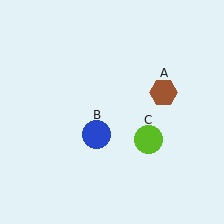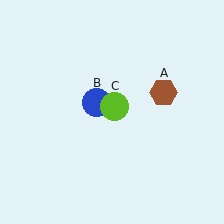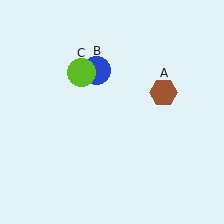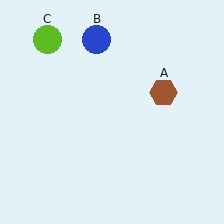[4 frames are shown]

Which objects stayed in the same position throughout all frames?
Brown hexagon (object A) remained stationary.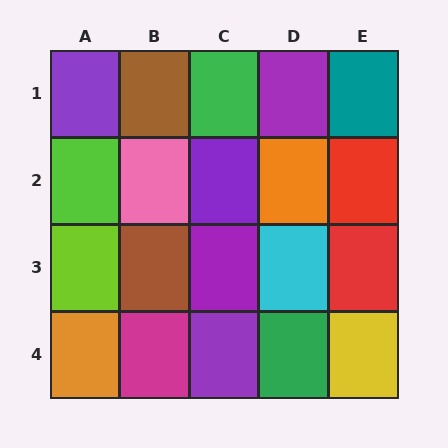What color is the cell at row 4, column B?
Magenta.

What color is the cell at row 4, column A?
Orange.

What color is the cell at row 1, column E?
Teal.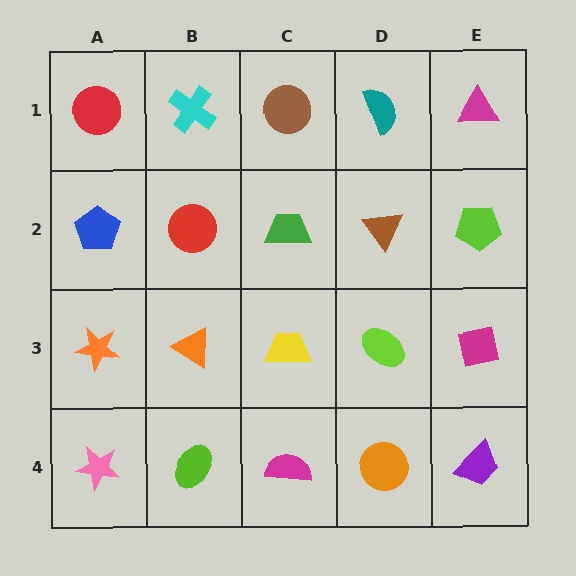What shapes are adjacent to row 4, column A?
An orange star (row 3, column A), a lime ellipse (row 4, column B).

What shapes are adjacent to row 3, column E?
A lime pentagon (row 2, column E), a purple trapezoid (row 4, column E), a lime ellipse (row 3, column D).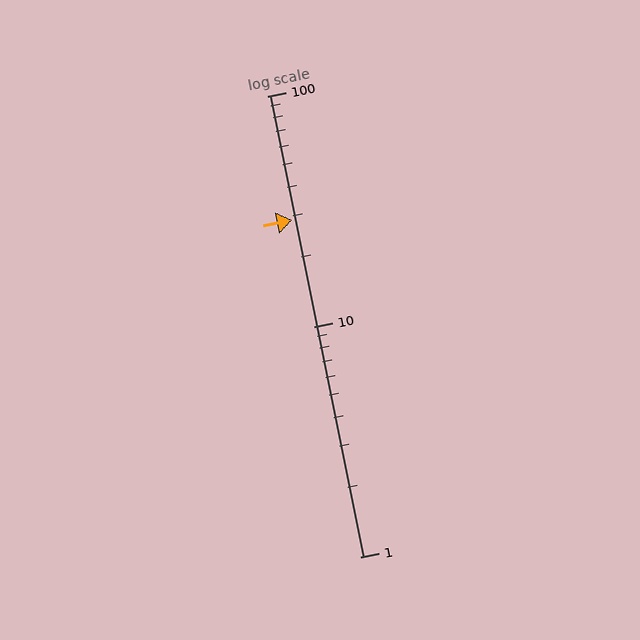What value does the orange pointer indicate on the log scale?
The pointer indicates approximately 29.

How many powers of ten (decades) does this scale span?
The scale spans 2 decades, from 1 to 100.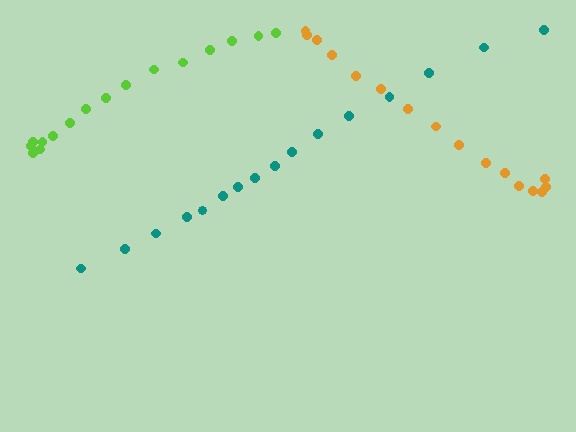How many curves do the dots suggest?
There are 3 distinct paths.